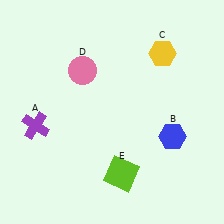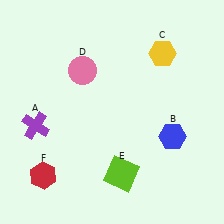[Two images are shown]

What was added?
A red hexagon (F) was added in Image 2.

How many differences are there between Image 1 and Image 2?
There is 1 difference between the two images.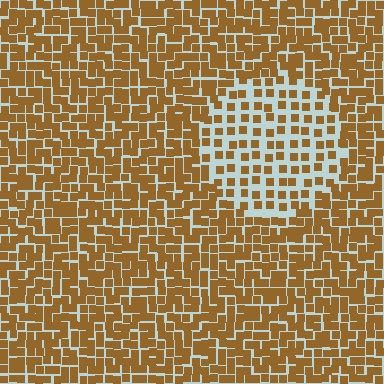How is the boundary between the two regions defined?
The boundary is defined by a change in element density (approximately 2.1x ratio). All elements are the same color, size, and shape.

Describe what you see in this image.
The image contains small brown elements arranged at two different densities. A circle-shaped region is visible where the elements are less densely packed than the surrounding area.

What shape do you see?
I see a circle.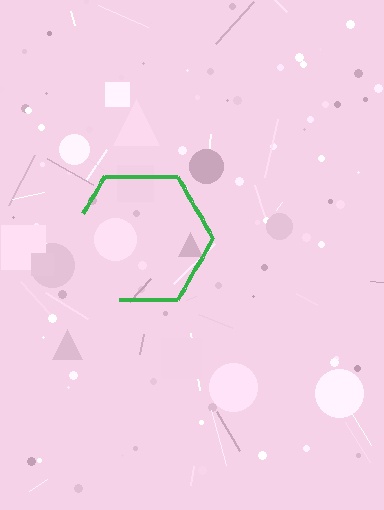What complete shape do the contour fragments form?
The contour fragments form a hexagon.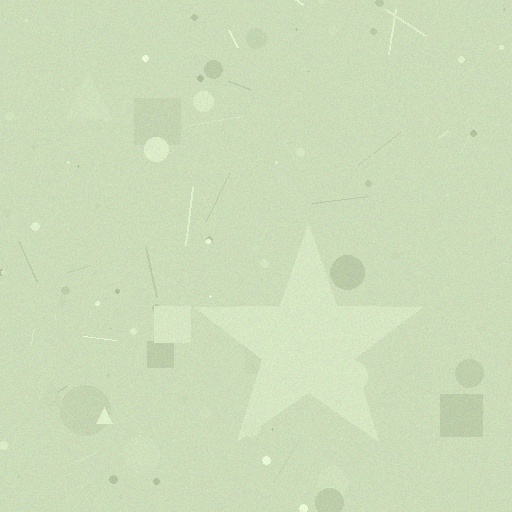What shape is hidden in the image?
A star is hidden in the image.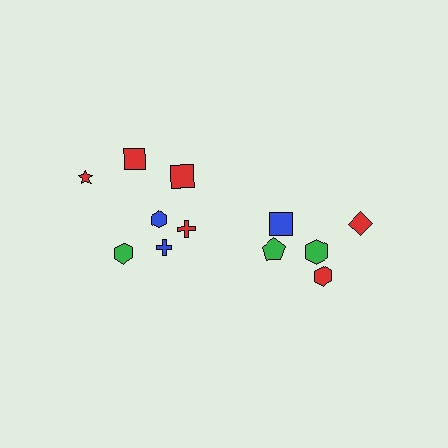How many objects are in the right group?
There are 5 objects.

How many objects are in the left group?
There are 7 objects.